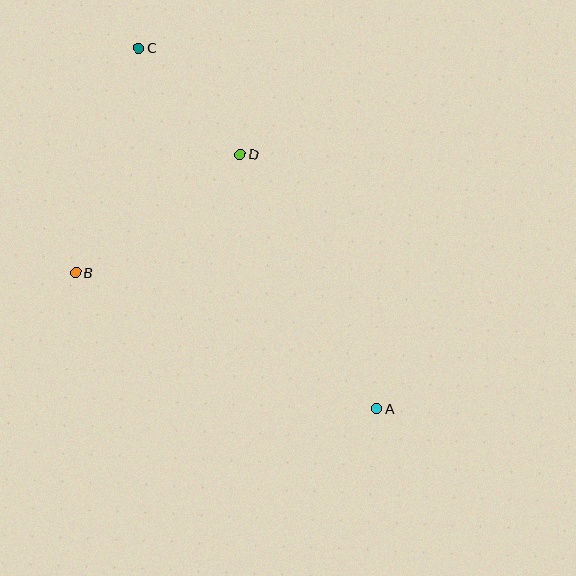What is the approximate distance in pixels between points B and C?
The distance between B and C is approximately 233 pixels.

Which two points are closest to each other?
Points C and D are closest to each other.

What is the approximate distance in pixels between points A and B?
The distance between A and B is approximately 331 pixels.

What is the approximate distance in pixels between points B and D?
The distance between B and D is approximately 203 pixels.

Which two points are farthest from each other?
Points A and C are farthest from each other.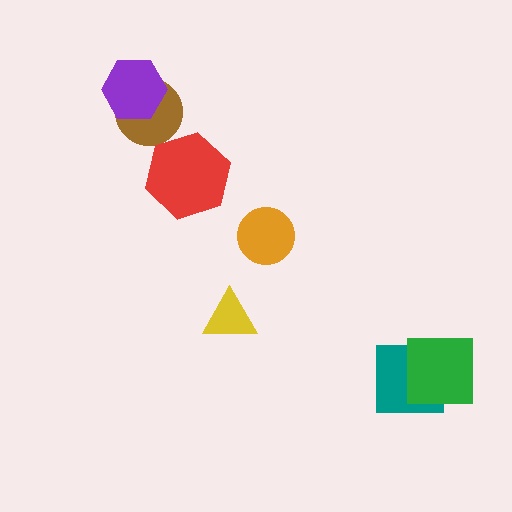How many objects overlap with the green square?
1 object overlaps with the green square.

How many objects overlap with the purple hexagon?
1 object overlaps with the purple hexagon.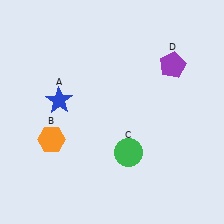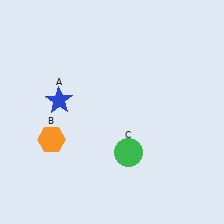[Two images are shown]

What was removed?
The purple pentagon (D) was removed in Image 2.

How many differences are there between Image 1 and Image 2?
There is 1 difference between the two images.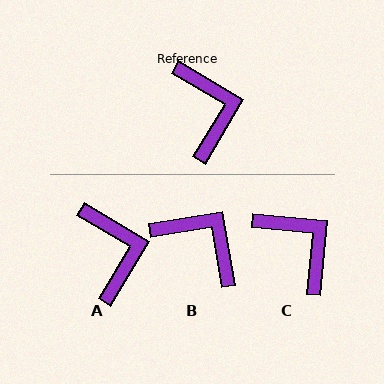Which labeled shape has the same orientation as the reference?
A.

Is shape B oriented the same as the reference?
No, it is off by about 40 degrees.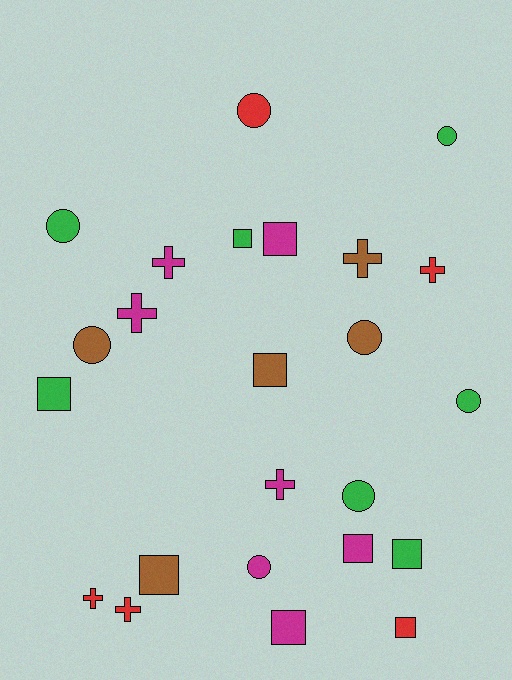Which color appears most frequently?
Magenta, with 7 objects.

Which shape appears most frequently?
Square, with 9 objects.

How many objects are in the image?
There are 24 objects.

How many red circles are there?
There is 1 red circle.